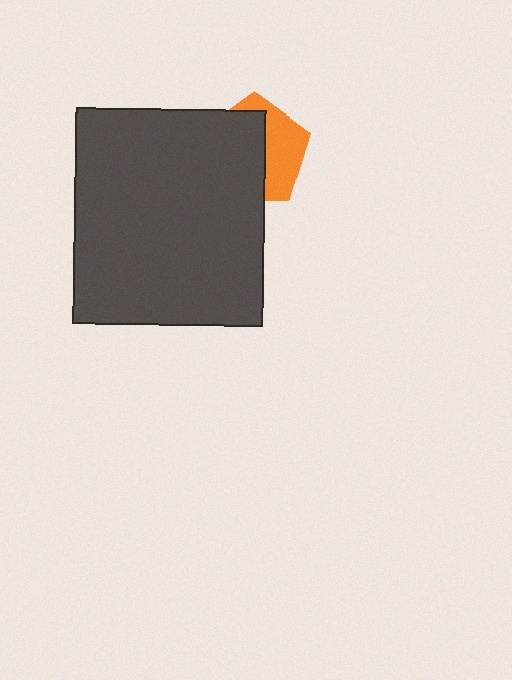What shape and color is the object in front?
The object in front is a dark gray rectangle.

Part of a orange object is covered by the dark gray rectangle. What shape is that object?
It is a pentagon.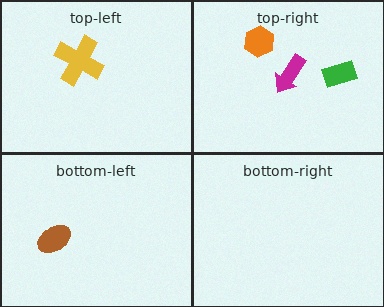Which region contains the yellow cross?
The top-left region.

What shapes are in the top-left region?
The yellow cross.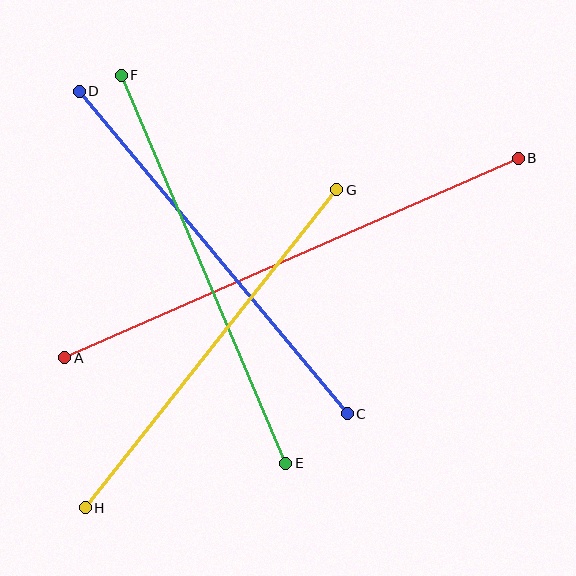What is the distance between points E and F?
The distance is approximately 422 pixels.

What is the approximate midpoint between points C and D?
The midpoint is at approximately (213, 252) pixels.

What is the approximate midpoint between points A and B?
The midpoint is at approximately (292, 258) pixels.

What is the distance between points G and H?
The distance is approximately 405 pixels.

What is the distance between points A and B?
The distance is approximately 495 pixels.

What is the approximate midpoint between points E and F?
The midpoint is at approximately (203, 269) pixels.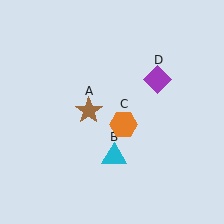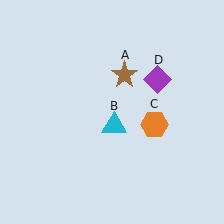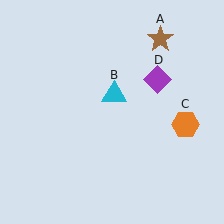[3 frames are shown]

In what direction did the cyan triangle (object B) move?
The cyan triangle (object B) moved up.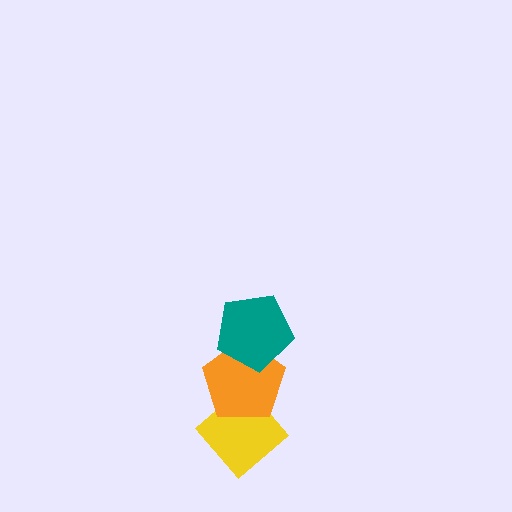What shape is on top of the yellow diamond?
The orange pentagon is on top of the yellow diamond.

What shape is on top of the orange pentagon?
The teal pentagon is on top of the orange pentagon.